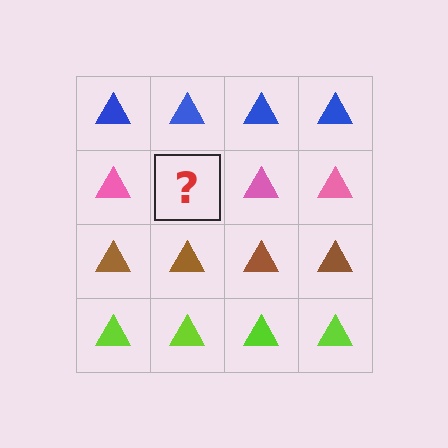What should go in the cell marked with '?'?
The missing cell should contain a pink triangle.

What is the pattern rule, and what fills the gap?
The rule is that each row has a consistent color. The gap should be filled with a pink triangle.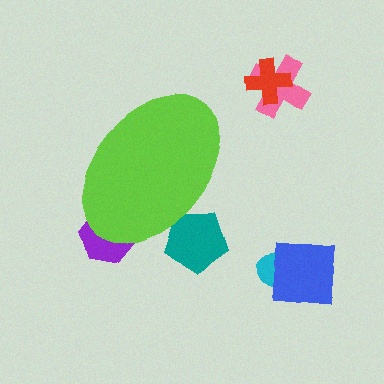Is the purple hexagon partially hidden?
Yes, the purple hexagon is partially hidden behind the lime ellipse.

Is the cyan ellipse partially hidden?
No, the cyan ellipse is fully visible.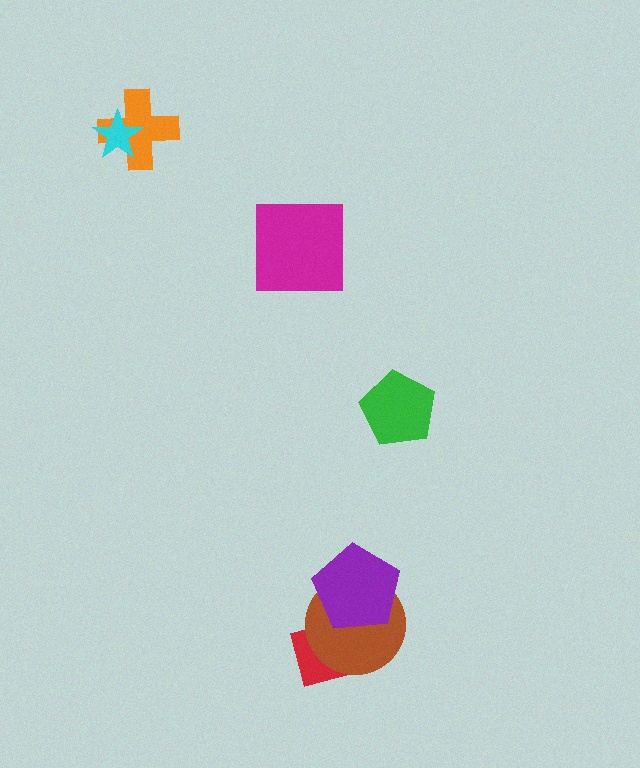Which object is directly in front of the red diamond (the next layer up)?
The brown circle is directly in front of the red diamond.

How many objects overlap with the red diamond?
2 objects overlap with the red diamond.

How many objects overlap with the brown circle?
2 objects overlap with the brown circle.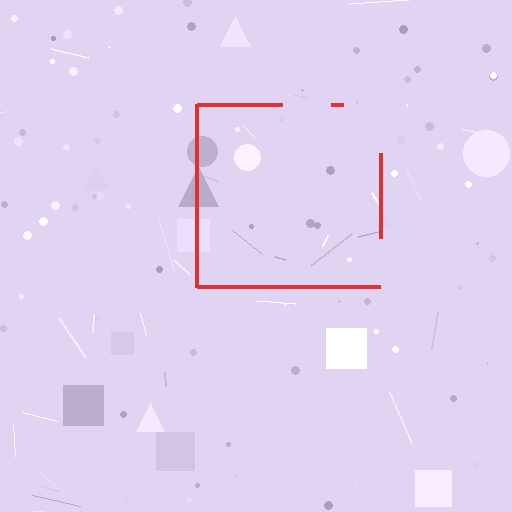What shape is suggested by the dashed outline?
The dashed outline suggests a square.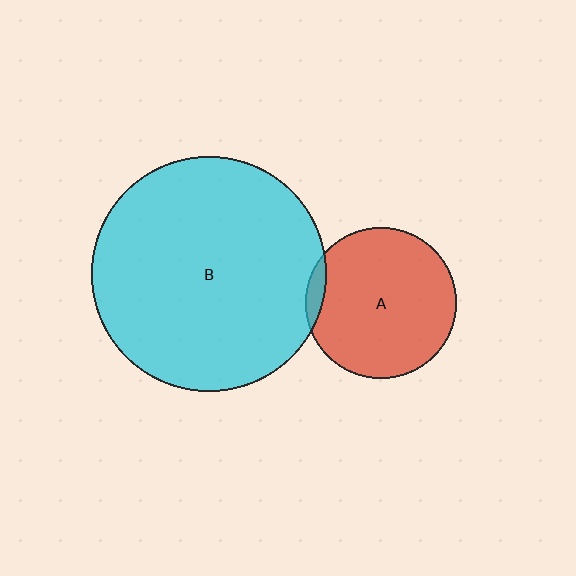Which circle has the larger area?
Circle B (cyan).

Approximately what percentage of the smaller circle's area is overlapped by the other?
Approximately 5%.